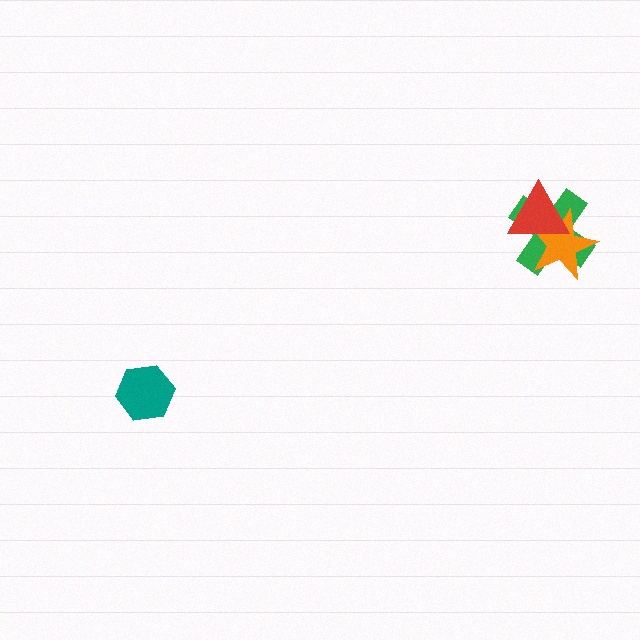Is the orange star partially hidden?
Yes, it is partially covered by another shape.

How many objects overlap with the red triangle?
2 objects overlap with the red triangle.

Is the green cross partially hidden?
Yes, it is partially covered by another shape.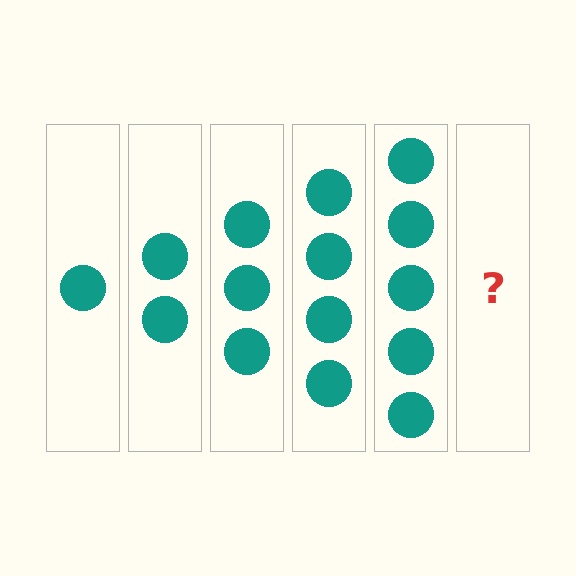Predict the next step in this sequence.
The next step is 6 circles.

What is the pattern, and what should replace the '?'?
The pattern is that each step adds one more circle. The '?' should be 6 circles.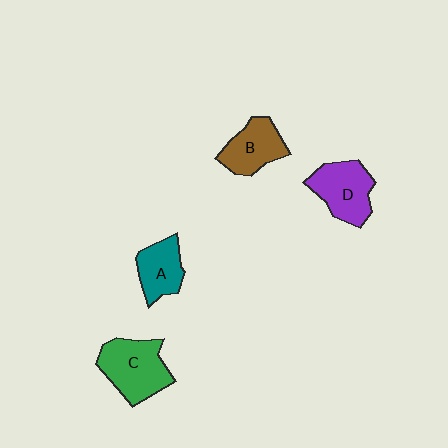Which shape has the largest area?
Shape C (green).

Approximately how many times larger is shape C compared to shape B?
Approximately 1.3 times.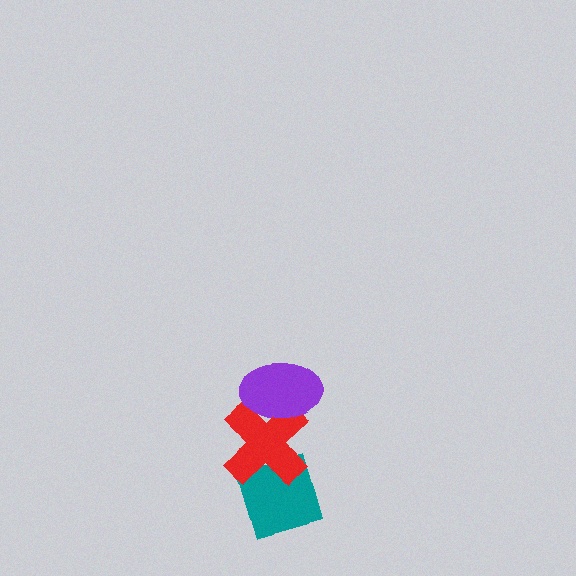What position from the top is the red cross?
The red cross is 2nd from the top.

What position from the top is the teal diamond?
The teal diamond is 3rd from the top.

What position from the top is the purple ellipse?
The purple ellipse is 1st from the top.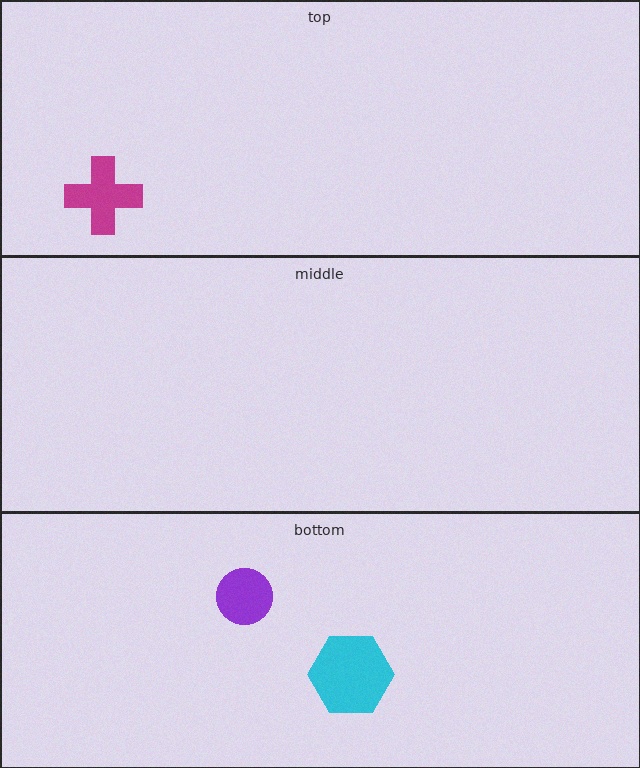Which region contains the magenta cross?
The top region.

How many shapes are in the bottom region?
2.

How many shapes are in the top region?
1.